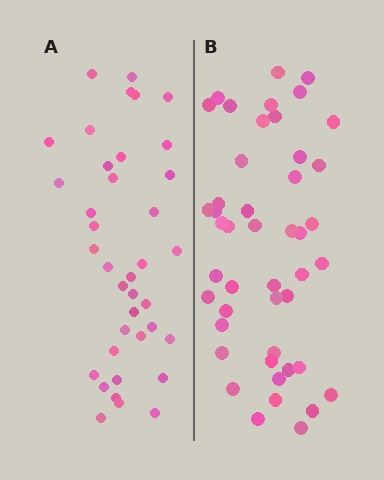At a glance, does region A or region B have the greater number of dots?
Region B (the right region) has more dots.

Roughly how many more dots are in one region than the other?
Region B has roughly 8 or so more dots than region A.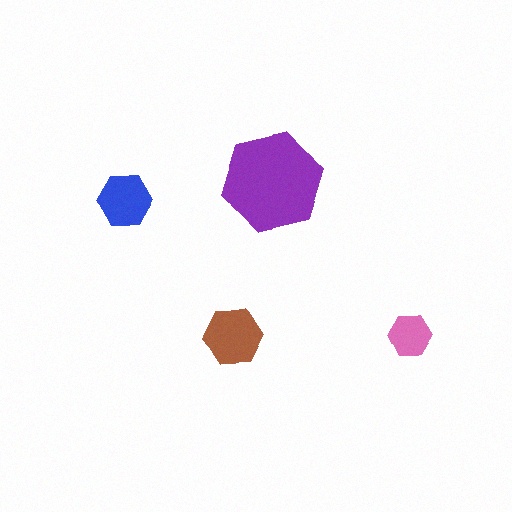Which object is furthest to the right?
The pink hexagon is rightmost.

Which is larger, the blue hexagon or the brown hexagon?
The brown one.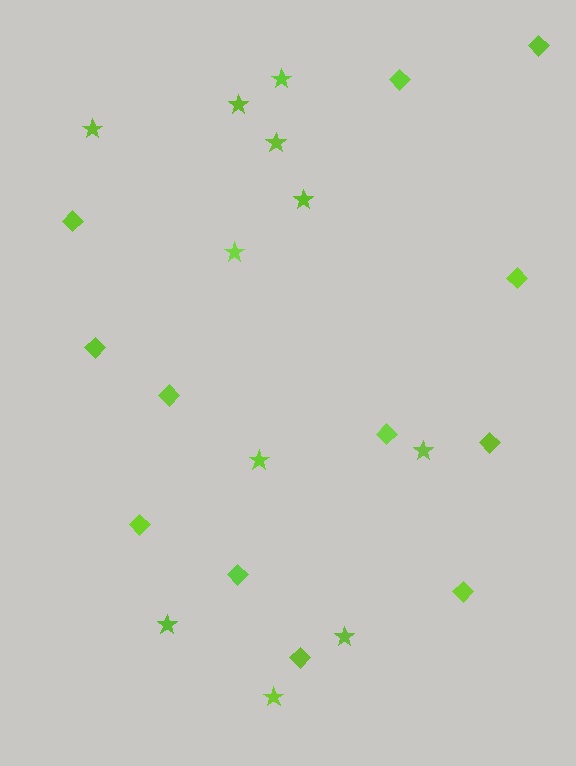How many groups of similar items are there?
There are 2 groups: one group of diamonds (12) and one group of stars (11).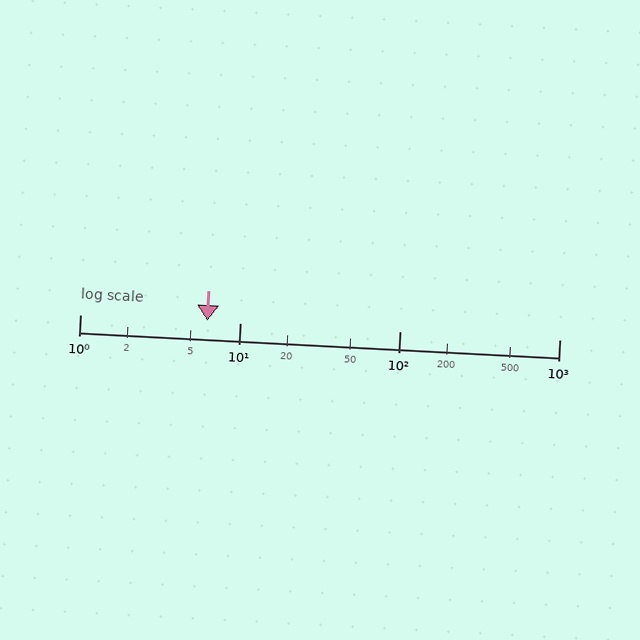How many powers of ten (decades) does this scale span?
The scale spans 3 decades, from 1 to 1000.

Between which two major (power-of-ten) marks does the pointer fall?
The pointer is between 1 and 10.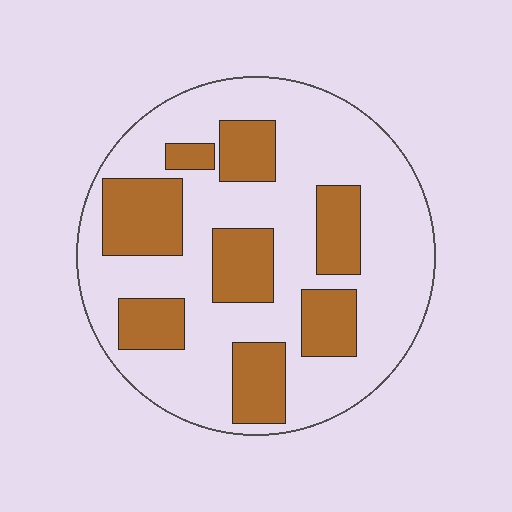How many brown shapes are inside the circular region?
8.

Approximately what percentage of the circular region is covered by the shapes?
Approximately 30%.